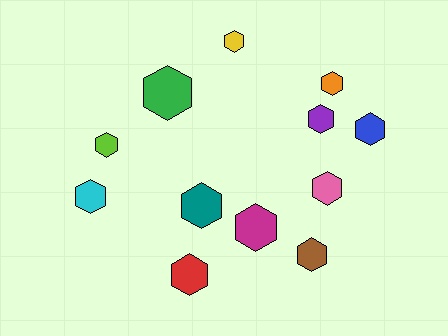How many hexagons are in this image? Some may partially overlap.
There are 12 hexagons.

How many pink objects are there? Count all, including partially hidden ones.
There is 1 pink object.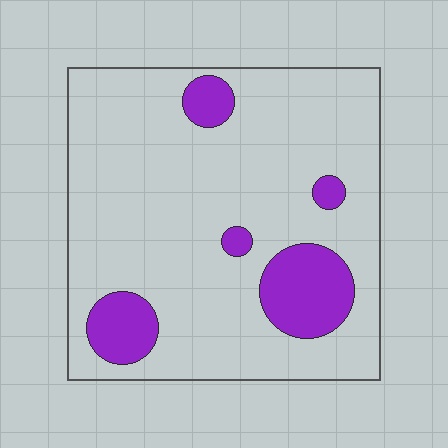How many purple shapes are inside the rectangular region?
5.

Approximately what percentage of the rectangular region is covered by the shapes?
Approximately 15%.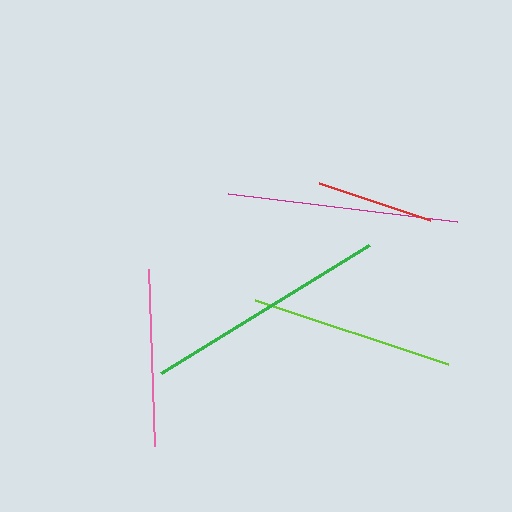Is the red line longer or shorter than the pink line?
The pink line is longer than the red line.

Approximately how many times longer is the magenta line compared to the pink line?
The magenta line is approximately 1.3 times the length of the pink line.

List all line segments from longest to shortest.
From longest to shortest: green, magenta, lime, pink, red.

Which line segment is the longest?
The green line is the longest at approximately 244 pixels.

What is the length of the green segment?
The green segment is approximately 244 pixels long.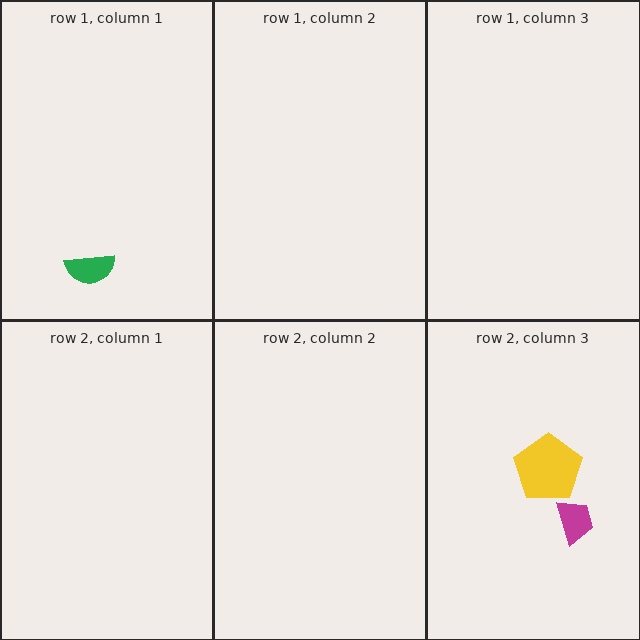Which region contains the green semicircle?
The row 1, column 1 region.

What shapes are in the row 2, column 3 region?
The magenta trapezoid, the yellow pentagon.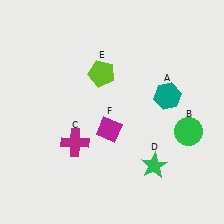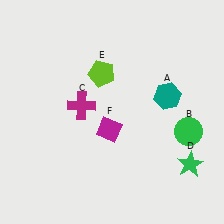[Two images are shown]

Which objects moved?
The objects that moved are: the magenta cross (C), the green star (D).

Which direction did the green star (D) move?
The green star (D) moved right.